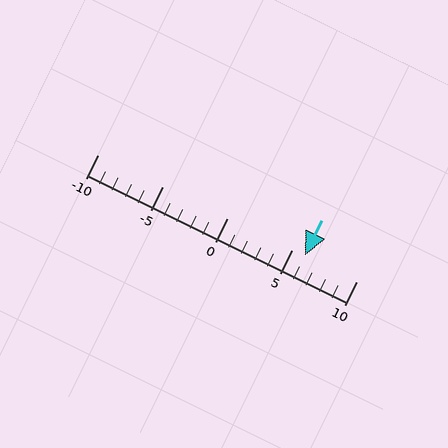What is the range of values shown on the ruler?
The ruler shows values from -10 to 10.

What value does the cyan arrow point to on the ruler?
The cyan arrow points to approximately 6.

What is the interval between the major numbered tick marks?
The major tick marks are spaced 5 units apart.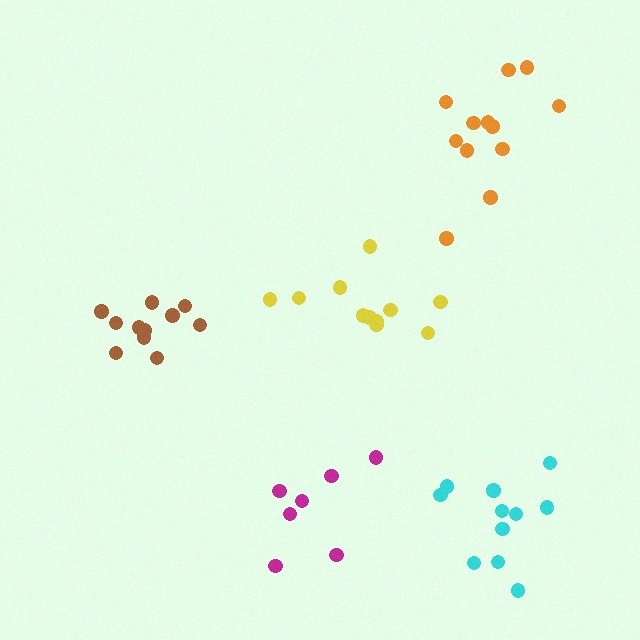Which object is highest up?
The orange cluster is topmost.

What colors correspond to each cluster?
The clusters are colored: yellow, magenta, brown, orange, cyan.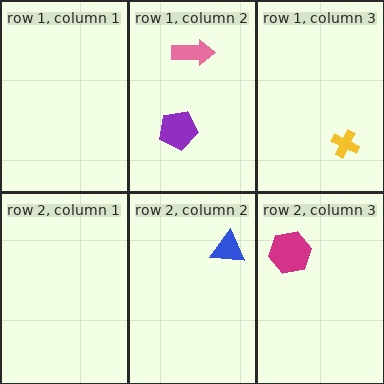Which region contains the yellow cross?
The row 1, column 3 region.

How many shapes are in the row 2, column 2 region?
1.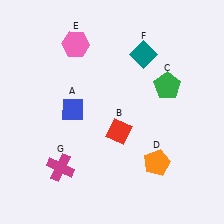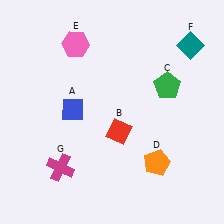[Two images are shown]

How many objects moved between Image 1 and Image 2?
1 object moved between the two images.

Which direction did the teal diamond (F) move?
The teal diamond (F) moved right.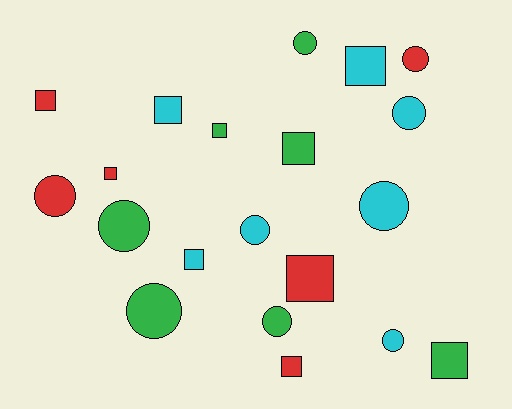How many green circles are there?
There are 4 green circles.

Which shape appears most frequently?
Square, with 10 objects.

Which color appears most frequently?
Cyan, with 7 objects.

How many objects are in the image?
There are 20 objects.